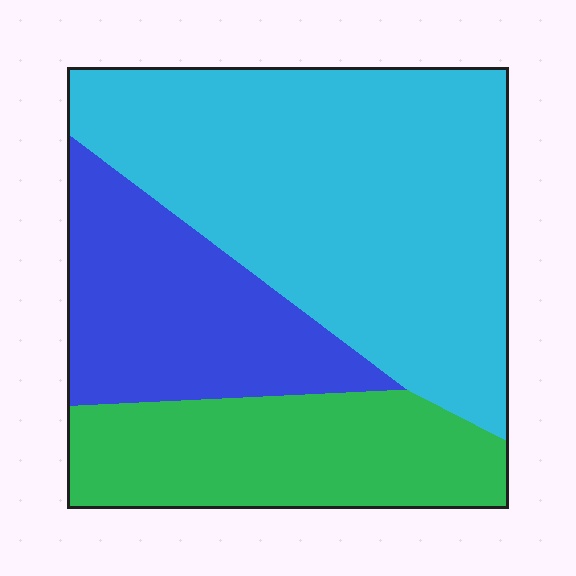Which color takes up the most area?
Cyan, at roughly 50%.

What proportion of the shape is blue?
Blue takes up about one quarter (1/4) of the shape.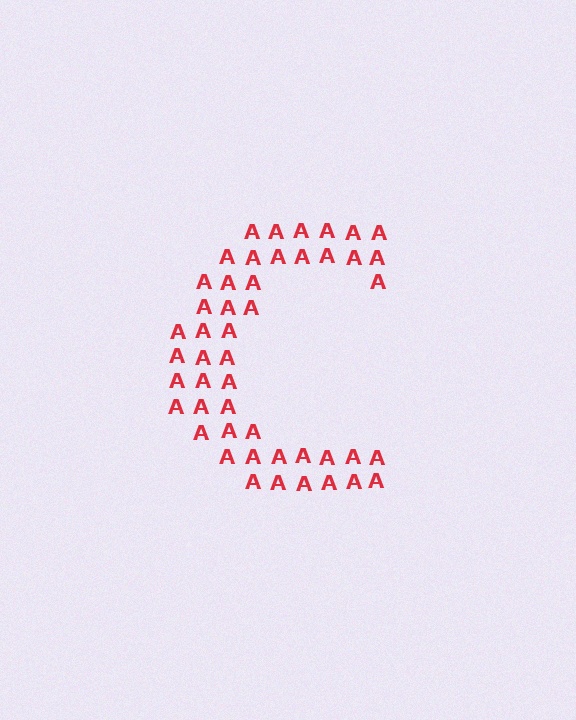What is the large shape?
The large shape is the letter C.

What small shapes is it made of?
It is made of small letter A's.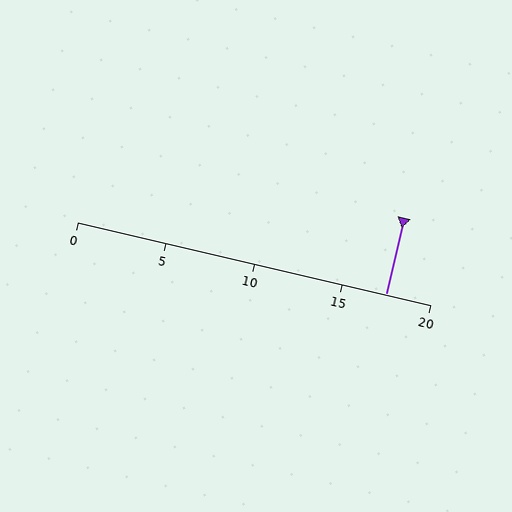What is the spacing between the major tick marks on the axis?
The major ticks are spaced 5 apart.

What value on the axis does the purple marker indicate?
The marker indicates approximately 17.5.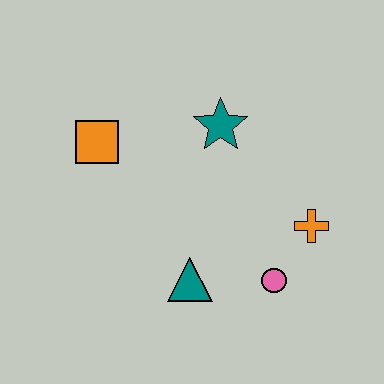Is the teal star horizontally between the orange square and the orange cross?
Yes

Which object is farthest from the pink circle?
The orange square is farthest from the pink circle.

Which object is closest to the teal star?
The orange square is closest to the teal star.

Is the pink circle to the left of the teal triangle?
No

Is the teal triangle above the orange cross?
No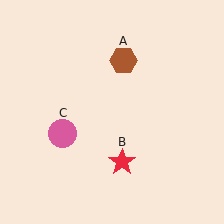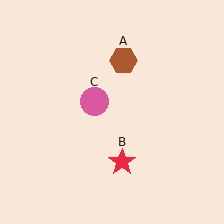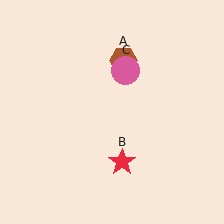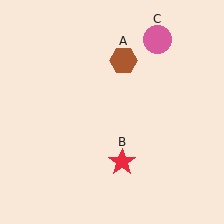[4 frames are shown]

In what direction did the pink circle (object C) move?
The pink circle (object C) moved up and to the right.